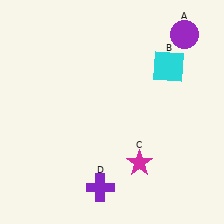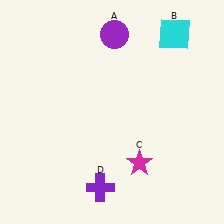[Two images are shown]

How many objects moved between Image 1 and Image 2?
2 objects moved between the two images.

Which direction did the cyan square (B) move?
The cyan square (B) moved up.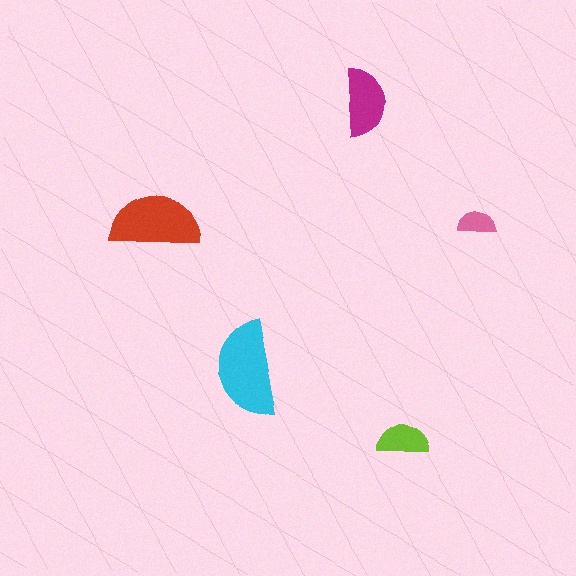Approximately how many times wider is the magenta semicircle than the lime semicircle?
About 1.5 times wider.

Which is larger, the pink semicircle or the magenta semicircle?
The magenta one.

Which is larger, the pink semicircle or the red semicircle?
The red one.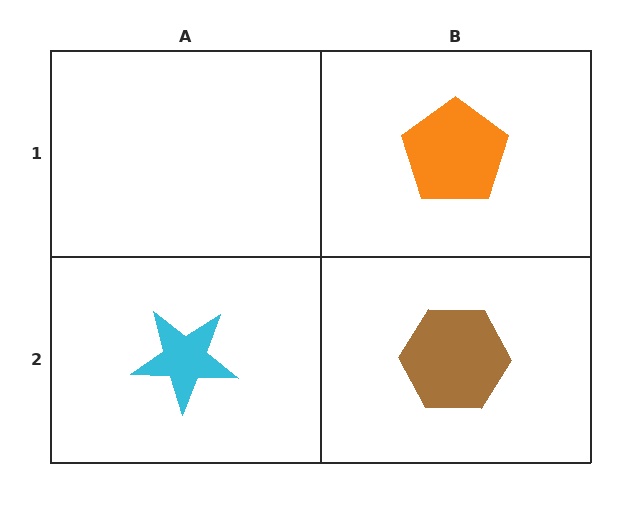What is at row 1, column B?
An orange pentagon.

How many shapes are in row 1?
1 shape.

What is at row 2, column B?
A brown hexagon.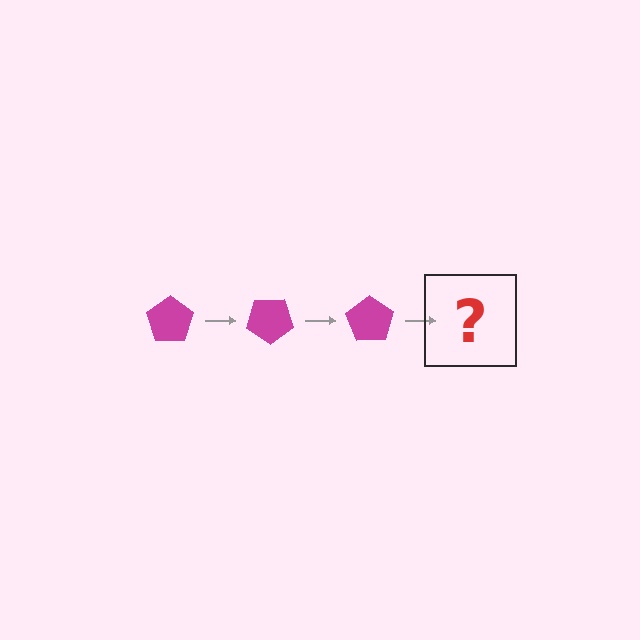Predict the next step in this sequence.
The next step is a magenta pentagon rotated 105 degrees.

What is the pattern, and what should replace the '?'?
The pattern is that the pentagon rotates 35 degrees each step. The '?' should be a magenta pentagon rotated 105 degrees.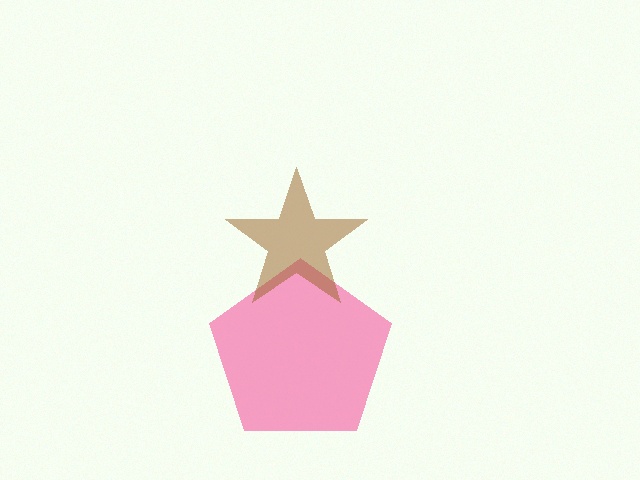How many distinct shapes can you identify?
There are 2 distinct shapes: a pink pentagon, a brown star.